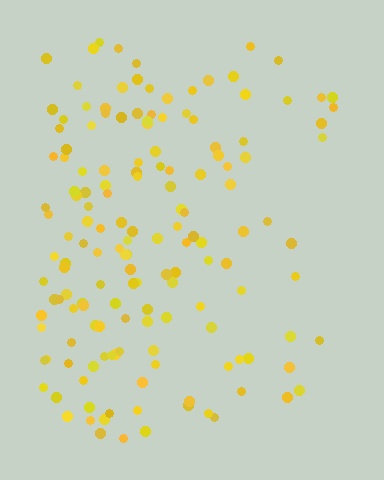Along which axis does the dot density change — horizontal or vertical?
Horizontal.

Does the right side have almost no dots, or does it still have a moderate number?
Still a moderate number, just noticeably fewer than the left.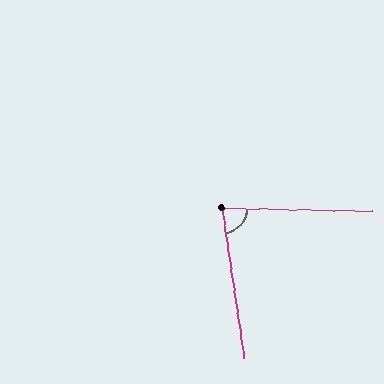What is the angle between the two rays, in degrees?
Approximately 81 degrees.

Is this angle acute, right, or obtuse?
It is acute.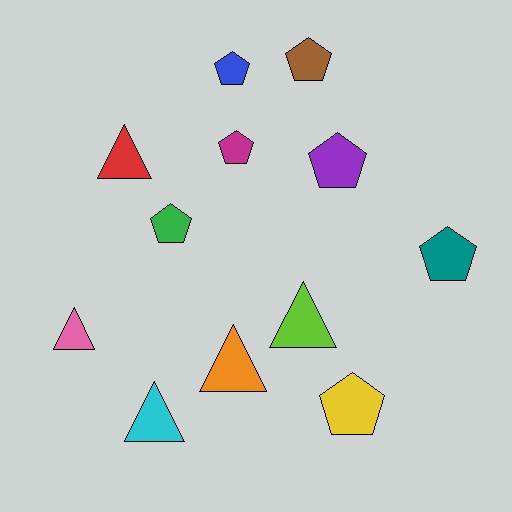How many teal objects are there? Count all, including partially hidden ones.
There is 1 teal object.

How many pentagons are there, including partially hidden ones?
There are 7 pentagons.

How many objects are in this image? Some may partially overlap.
There are 12 objects.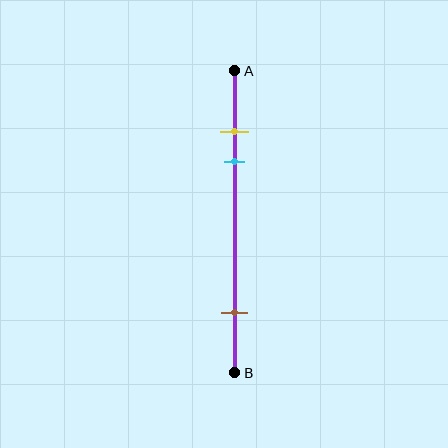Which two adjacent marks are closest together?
The yellow and cyan marks are the closest adjacent pair.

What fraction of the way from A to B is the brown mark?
The brown mark is approximately 80% (0.8) of the way from A to B.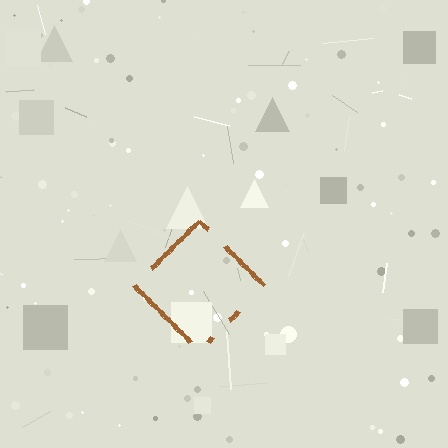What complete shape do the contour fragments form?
The contour fragments form a diamond.